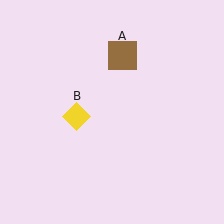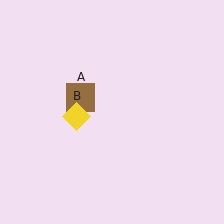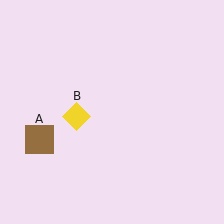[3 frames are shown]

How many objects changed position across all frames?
1 object changed position: brown square (object A).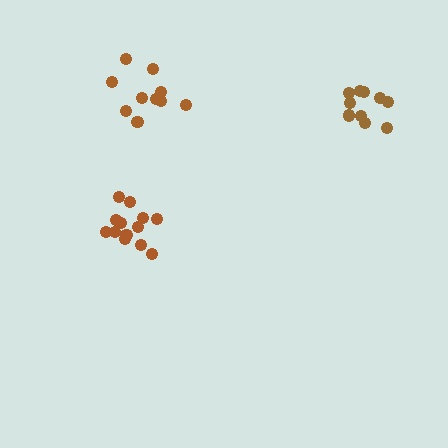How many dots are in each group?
Group 1: 10 dots, Group 2: 11 dots, Group 3: 13 dots (34 total).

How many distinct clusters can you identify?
There are 3 distinct clusters.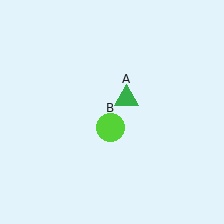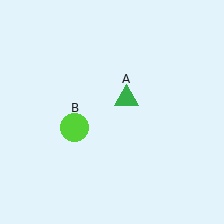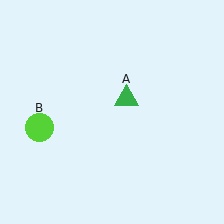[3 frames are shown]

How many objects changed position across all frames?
1 object changed position: lime circle (object B).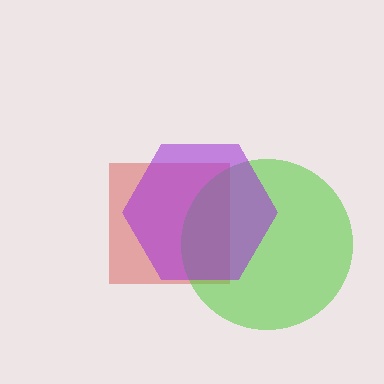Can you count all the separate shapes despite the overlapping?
Yes, there are 3 separate shapes.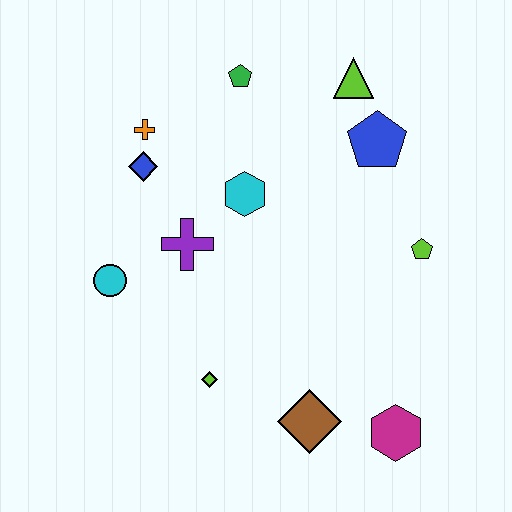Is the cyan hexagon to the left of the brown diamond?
Yes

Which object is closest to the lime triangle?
The blue pentagon is closest to the lime triangle.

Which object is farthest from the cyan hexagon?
The magenta hexagon is farthest from the cyan hexagon.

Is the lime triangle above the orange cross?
Yes